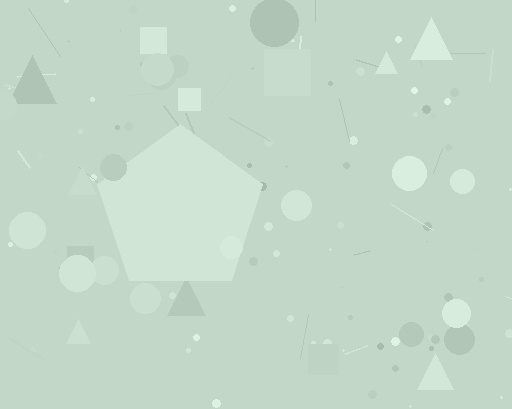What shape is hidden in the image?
A pentagon is hidden in the image.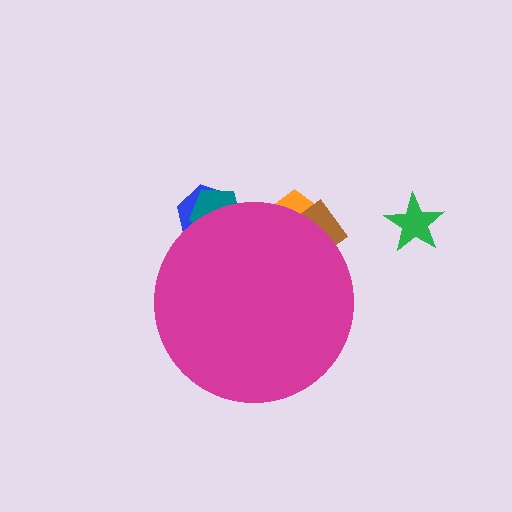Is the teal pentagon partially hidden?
Yes, the teal pentagon is partially hidden behind the magenta circle.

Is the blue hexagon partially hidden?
Yes, the blue hexagon is partially hidden behind the magenta circle.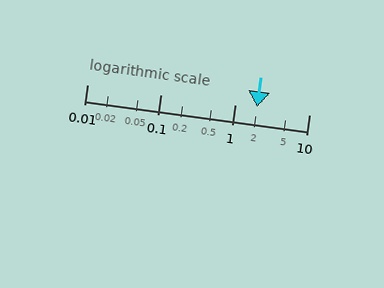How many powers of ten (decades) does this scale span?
The scale spans 3 decades, from 0.01 to 10.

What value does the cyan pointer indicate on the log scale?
The pointer indicates approximately 2.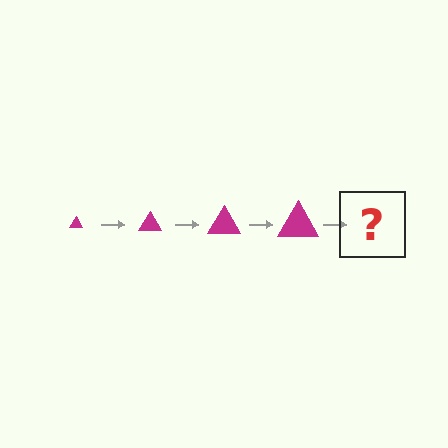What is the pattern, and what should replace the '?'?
The pattern is that the triangle gets progressively larger each step. The '?' should be a magenta triangle, larger than the previous one.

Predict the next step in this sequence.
The next step is a magenta triangle, larger than the previous one.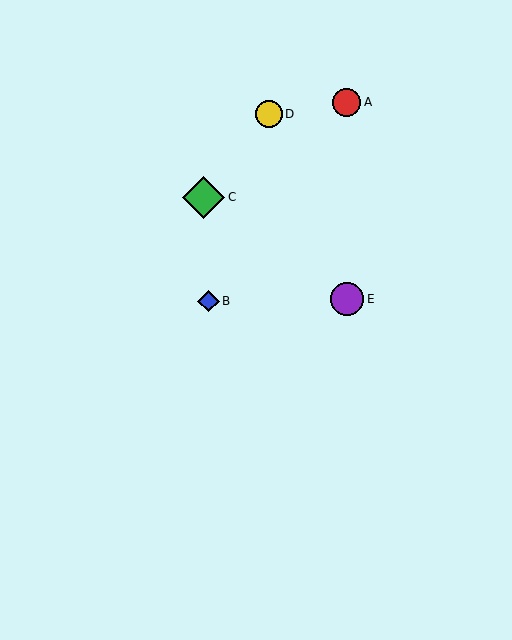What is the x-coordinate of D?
Object D is at x≈269.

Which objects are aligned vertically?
Objects A, E are aligned vertically.